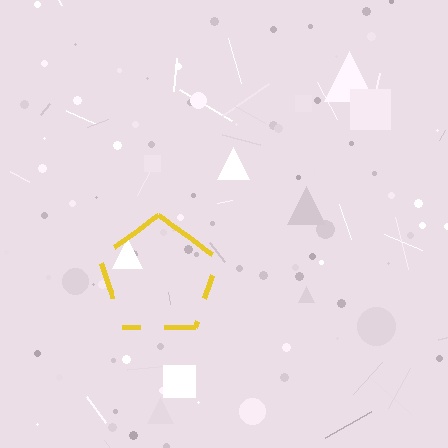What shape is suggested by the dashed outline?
The dashed outline suggests a pentagon.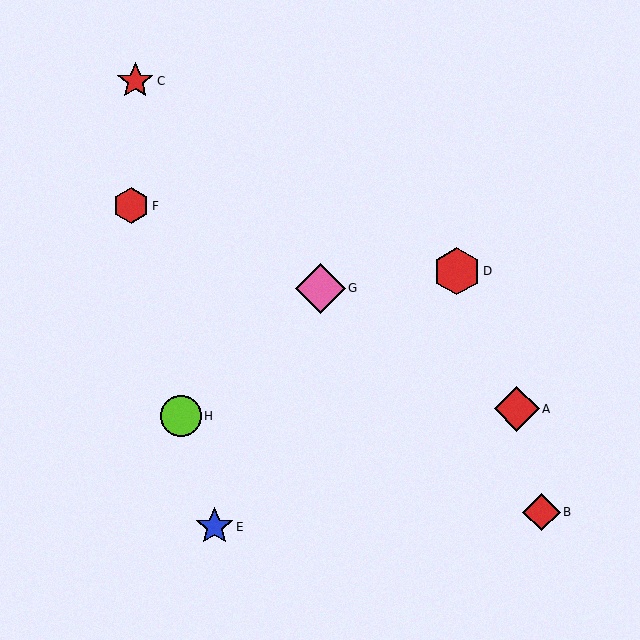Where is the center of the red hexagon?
The center of the red hexagon is at (457, 271).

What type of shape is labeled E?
Shape E is a blue star.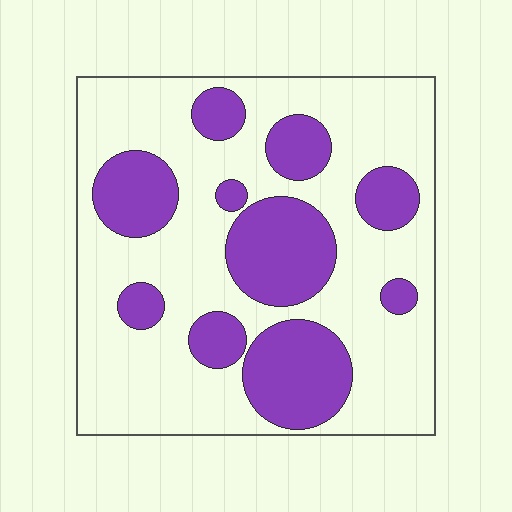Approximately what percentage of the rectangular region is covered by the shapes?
Approximately 30%.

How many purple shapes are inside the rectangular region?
10.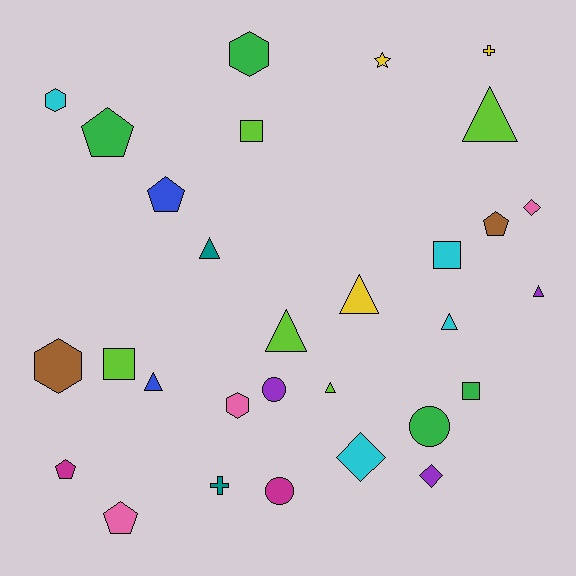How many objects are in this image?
There are 30 objects.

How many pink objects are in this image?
There are 3 pink objects.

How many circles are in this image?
There are 3 circles.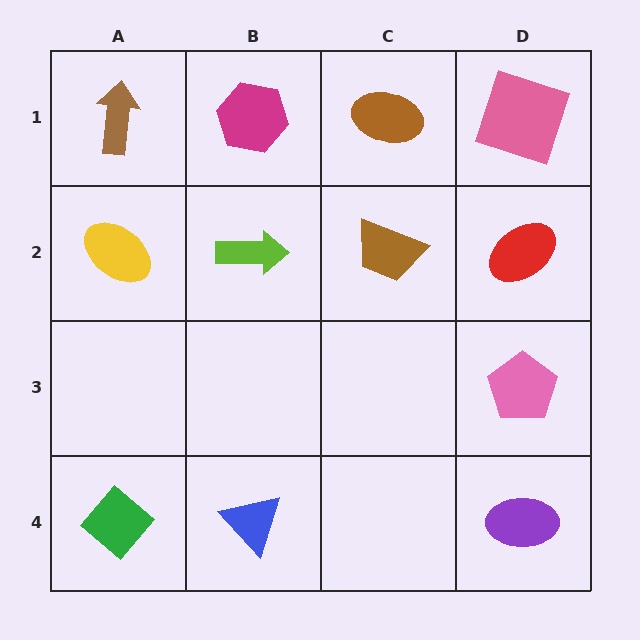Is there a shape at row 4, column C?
No, that cell is empty.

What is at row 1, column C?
A brown ellipse.